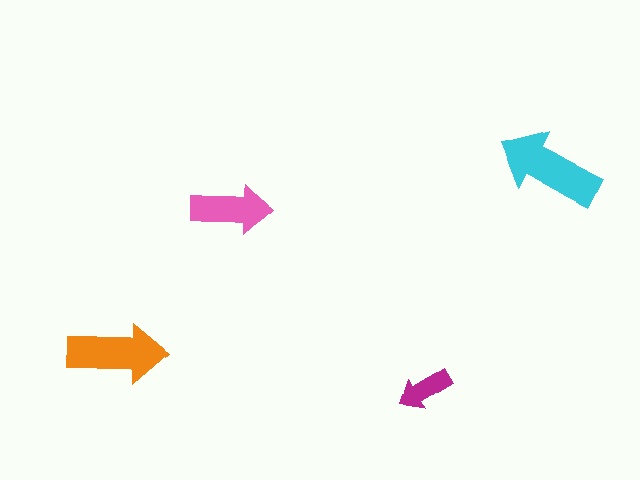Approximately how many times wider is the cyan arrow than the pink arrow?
About 1.5 times wider.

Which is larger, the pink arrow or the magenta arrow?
The pink one.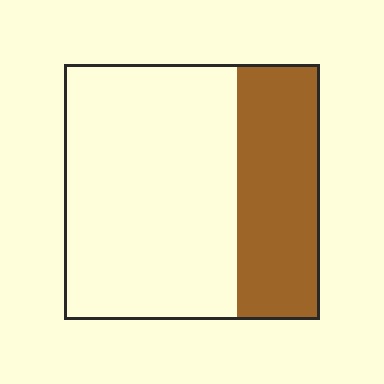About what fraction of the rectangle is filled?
About one third (1/3).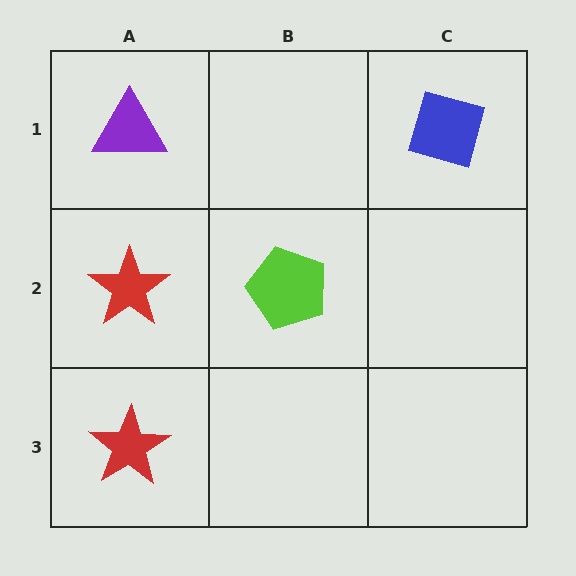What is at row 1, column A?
A purple triangle.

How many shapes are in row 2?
2 shapes.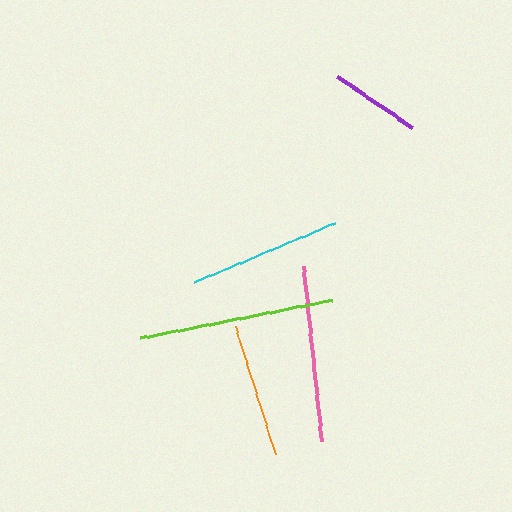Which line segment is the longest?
The lime line is the longest at approximately 195 pixels.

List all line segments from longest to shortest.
From longest to shortest: lime, pink, cyan, orange, purple.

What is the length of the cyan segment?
The cyan segment is approximately 153 pixels long.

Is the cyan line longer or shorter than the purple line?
The cyan line is longer than the purple line.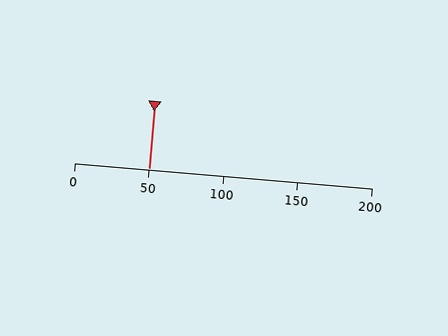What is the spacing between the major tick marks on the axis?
The major ticks are spaced 50 apart.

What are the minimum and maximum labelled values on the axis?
The axis runs from 0 to 200.